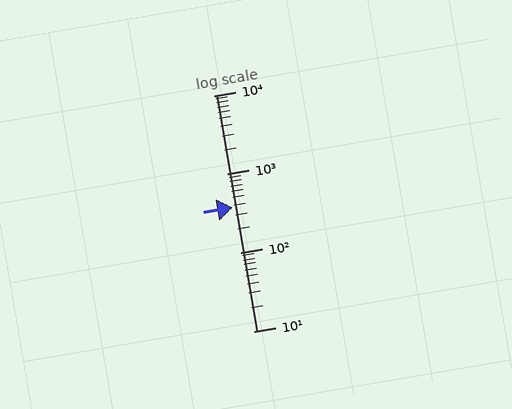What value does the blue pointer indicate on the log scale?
The pointer indicates approximately 380.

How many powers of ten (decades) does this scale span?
The scale spans 3 decades, from 10 to 10000.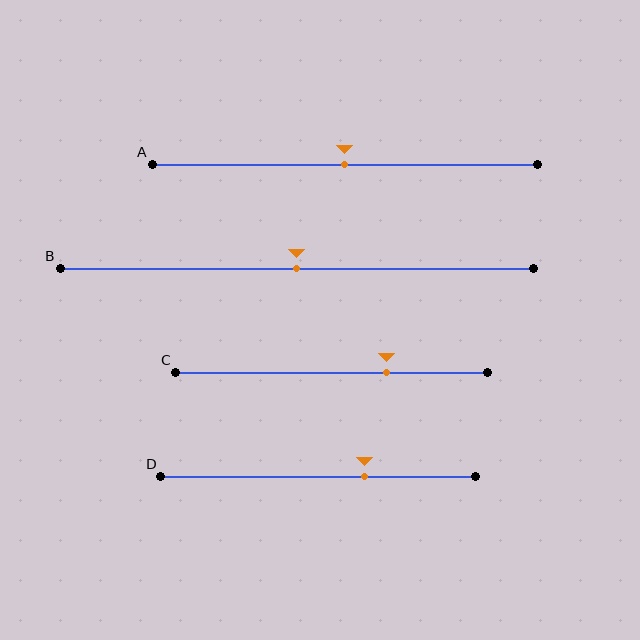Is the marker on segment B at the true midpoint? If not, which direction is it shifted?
Yes, the marker on segment B is at the true midpoint.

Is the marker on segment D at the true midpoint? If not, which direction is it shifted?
No, the marker on segment D is shifted to the right by about 15% of the segment length.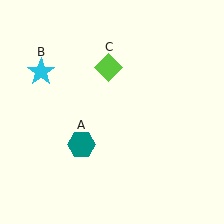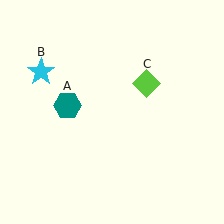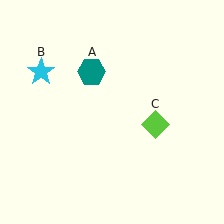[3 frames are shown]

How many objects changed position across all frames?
2 objects changed position: teal hexagon (object A), lime diamond (object C).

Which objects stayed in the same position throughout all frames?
Cyan star (object B) remained stationary.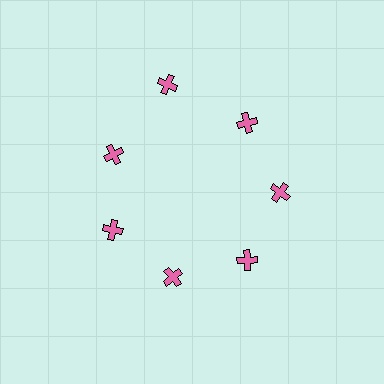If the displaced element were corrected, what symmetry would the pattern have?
It would have 7-fold rotational symmetry — the pattern would map onto itself every 51 degrees.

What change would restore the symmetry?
The symmetry would be restored by moving it inward, back onto the ring so that all 7 crosses sit at equal angles and equal distance from the center.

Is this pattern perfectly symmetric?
No. The 7 pink crosses are arranged in a ring, but one element near the 12 o'clock position is pushed outward from the center, breaking the 7-fold rotational symmetry.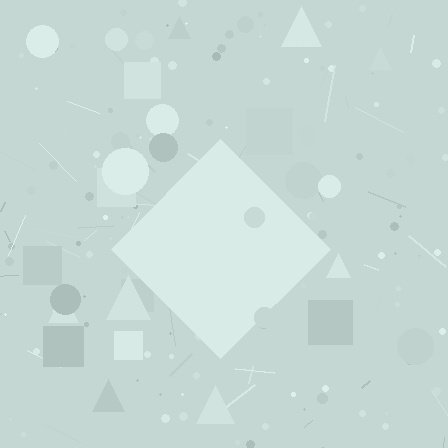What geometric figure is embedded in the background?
A diamond is embedded in the background.